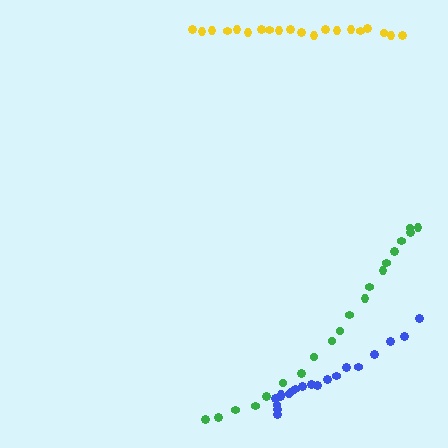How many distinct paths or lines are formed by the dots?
There are 3 distinct paths.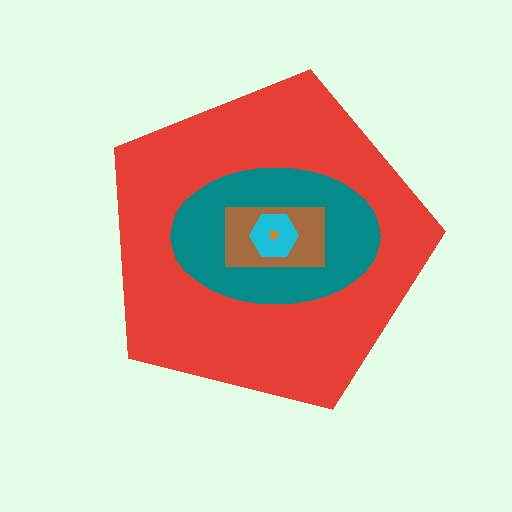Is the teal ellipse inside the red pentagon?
Yes.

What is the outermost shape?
The red pentagon.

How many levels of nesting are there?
5.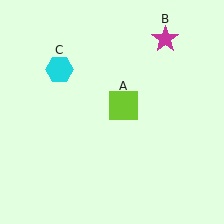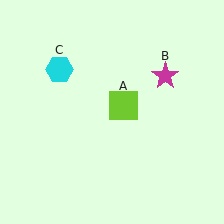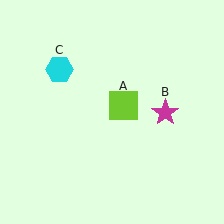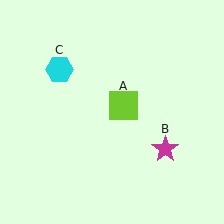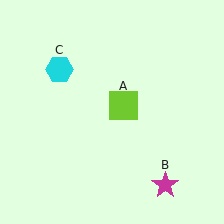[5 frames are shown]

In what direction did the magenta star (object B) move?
The magenta star (object B) moved down.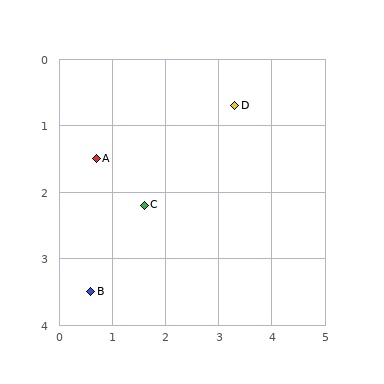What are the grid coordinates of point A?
Point A is at approximately (0.7, 1.5).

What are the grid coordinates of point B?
Point B is at approximately (0.6, 3.5).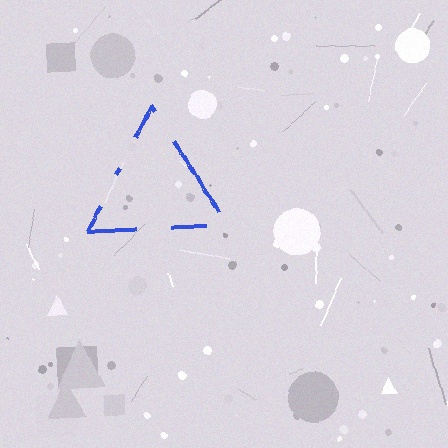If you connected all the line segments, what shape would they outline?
They would outline a triangle.